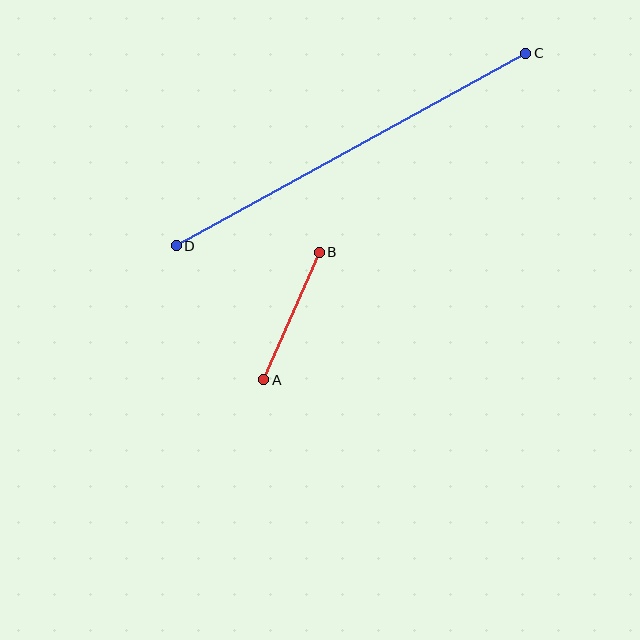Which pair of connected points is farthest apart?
Points C and D are farthest apart.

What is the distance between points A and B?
The distance is approximately 139 pixels.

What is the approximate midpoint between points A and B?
The midpoint is at approximately (291, 316) pixels.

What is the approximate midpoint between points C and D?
The midpoint is at approximately (351, 149) pixels.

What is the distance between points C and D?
The distance is approximately 399 pixels.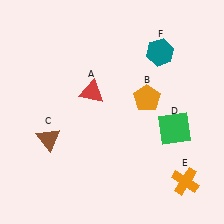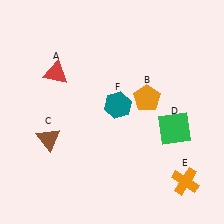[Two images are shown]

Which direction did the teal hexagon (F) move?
The teal hexagon (F) moved down.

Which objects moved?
The objects that moved are: the red triangle (A), the teal hexagon (F).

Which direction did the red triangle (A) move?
The red triangle (A) moved left.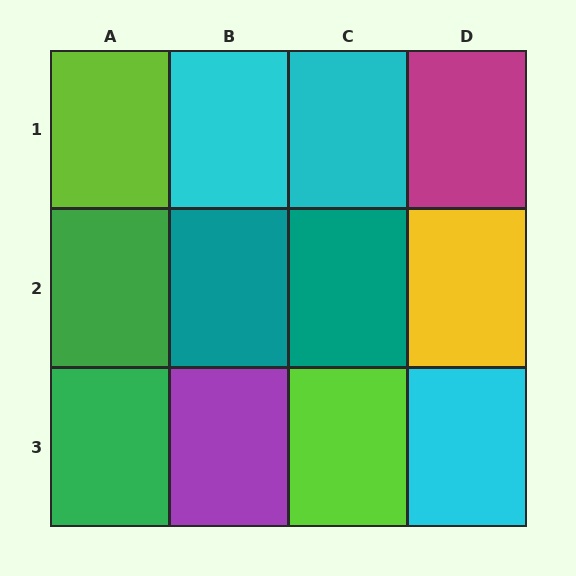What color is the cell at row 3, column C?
Lime.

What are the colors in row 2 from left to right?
Green, teal, teal, yellow.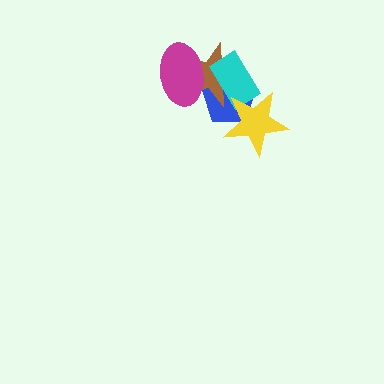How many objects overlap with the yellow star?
2 objects overlap with the yellow star.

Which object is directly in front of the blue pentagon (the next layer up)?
The brown star is directly in front of the blue pentagon.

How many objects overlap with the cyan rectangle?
3 objects overlap with the cyan rectangle.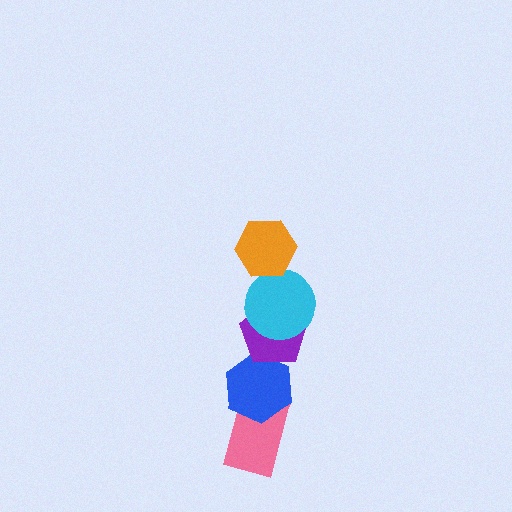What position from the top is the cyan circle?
The cyan circle is 2nd from the top.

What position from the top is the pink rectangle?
The pink rectangle is 5th from the top.